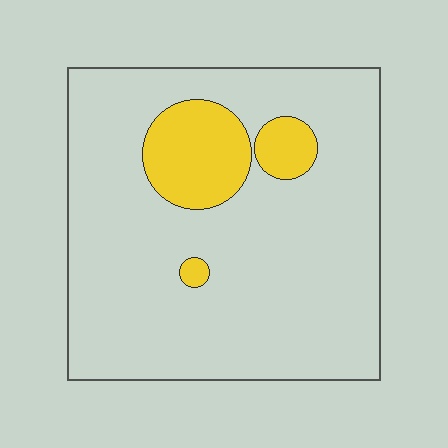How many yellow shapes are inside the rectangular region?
3.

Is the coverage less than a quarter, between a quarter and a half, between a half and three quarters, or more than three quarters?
Less than a quarter.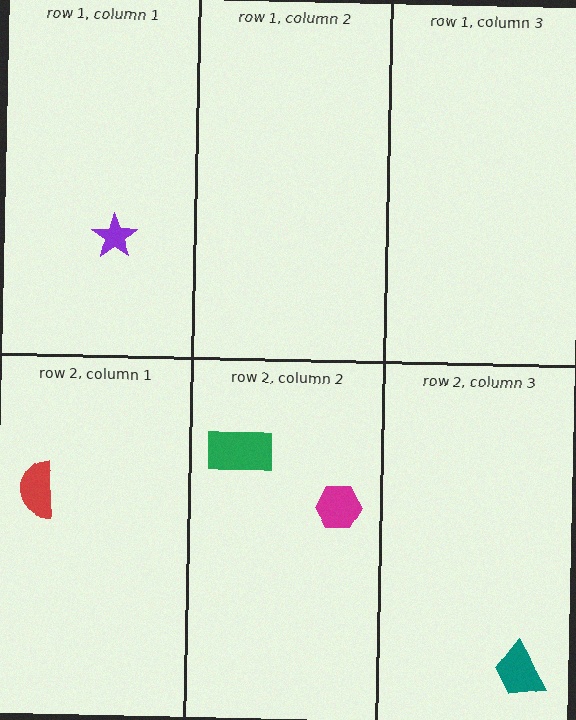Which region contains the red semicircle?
The row 2, column 1 region.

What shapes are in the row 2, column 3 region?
The teal trapezoid.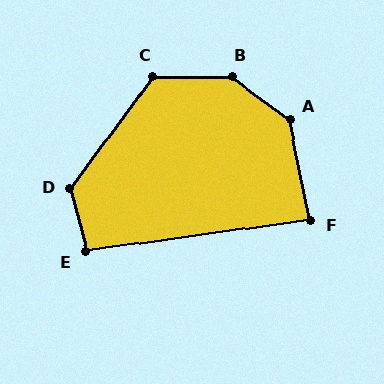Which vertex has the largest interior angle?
B, at approximately 144 degrees.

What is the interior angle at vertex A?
Approximately 138 degrees (obtuse).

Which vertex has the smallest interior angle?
F, at approximately 87 degrees.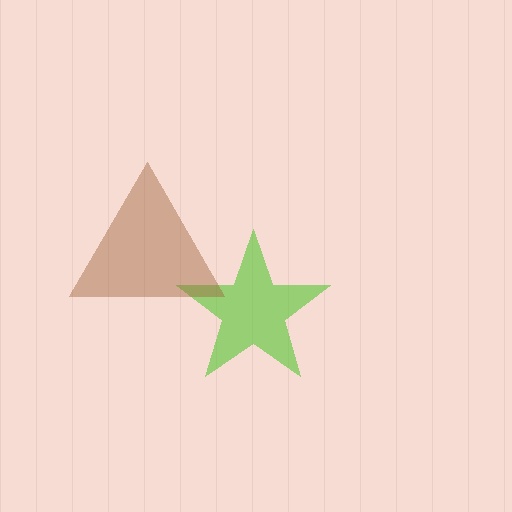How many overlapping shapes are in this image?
There are 2 overlapping shapes in the image.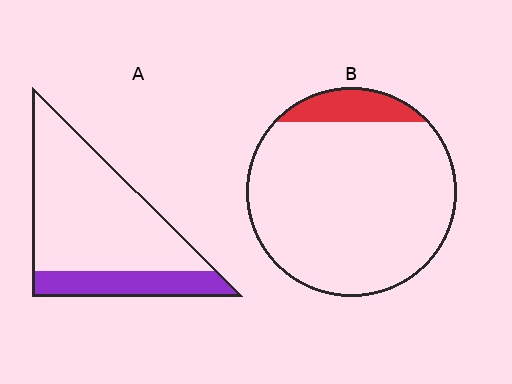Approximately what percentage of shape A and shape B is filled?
A is approximately 25% and B is approximately 10%.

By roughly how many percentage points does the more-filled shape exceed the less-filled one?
By roughly 10 percentage points (A over B).